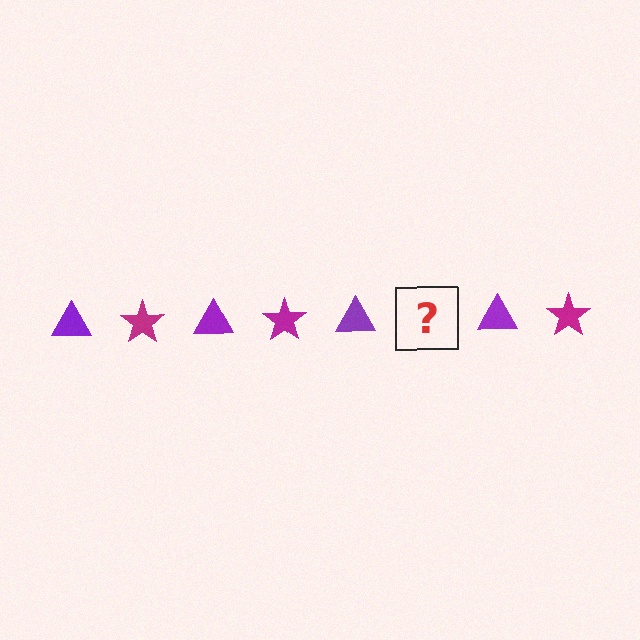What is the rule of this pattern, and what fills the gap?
The rule is that the pattern alternates between purple triangle and magenta star. The gap should be filled with a magenta star.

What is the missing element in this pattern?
The missing element is a magenta star.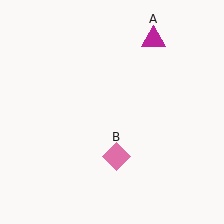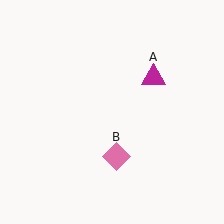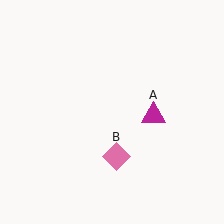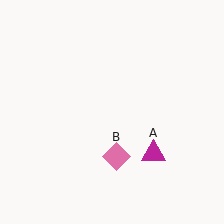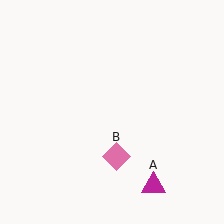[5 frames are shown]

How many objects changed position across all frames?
1 object changed position: magenta triangle (object A).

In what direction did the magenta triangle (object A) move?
The magenta triangle (object A) moved down.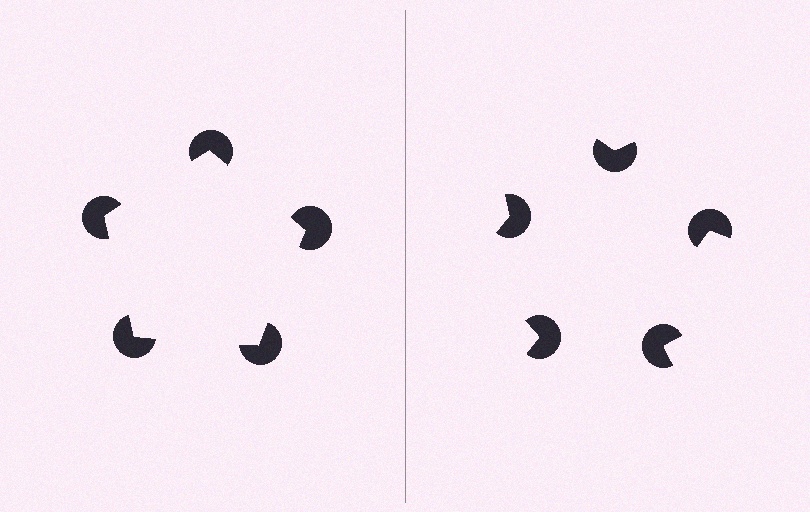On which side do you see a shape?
An illusory pentagon appears on the left side. On the right side the wedge cuts are rotated, so no coherent shape forms.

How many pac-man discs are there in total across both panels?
10 — 5 on each side.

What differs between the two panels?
The pac-man discs are positioned identically on both sides; only the wedge orientations differ. On the left they align to a pentagon; on the right they are misaligned.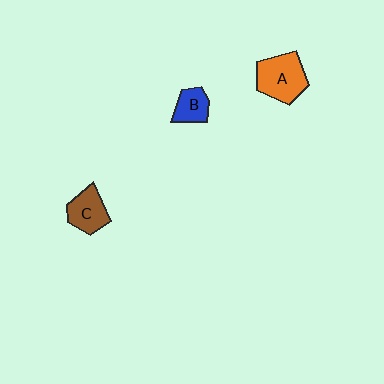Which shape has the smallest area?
Shape B (blue).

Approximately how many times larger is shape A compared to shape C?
Approximately 1.4 times.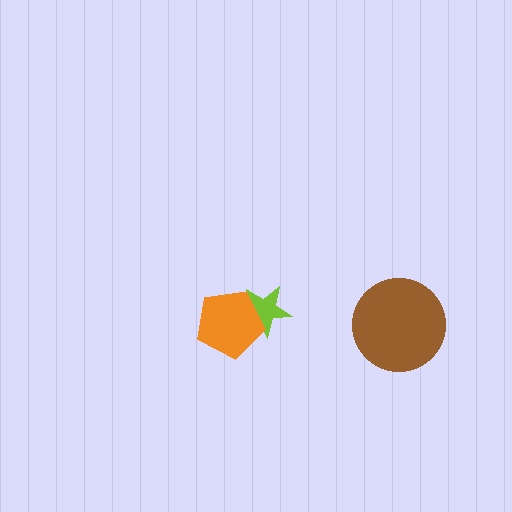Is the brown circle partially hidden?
No, no other shape covers it.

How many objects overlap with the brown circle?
0 objects overlap with the brown circle.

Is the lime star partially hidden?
Yes, it is partially covered by another shape.